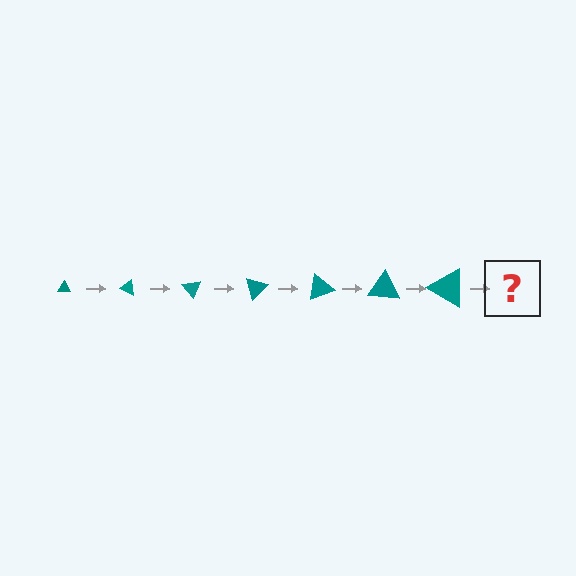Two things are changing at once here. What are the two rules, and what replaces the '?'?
The two rules are that the triangle grows larger each step and it rotates 25 degrees each step. The '?' should be a triangle, larger than the previous one and rotated 175 degrees from the start.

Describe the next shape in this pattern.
It should be a triangle, larger than the previous one and rotated 175 degrees from the start.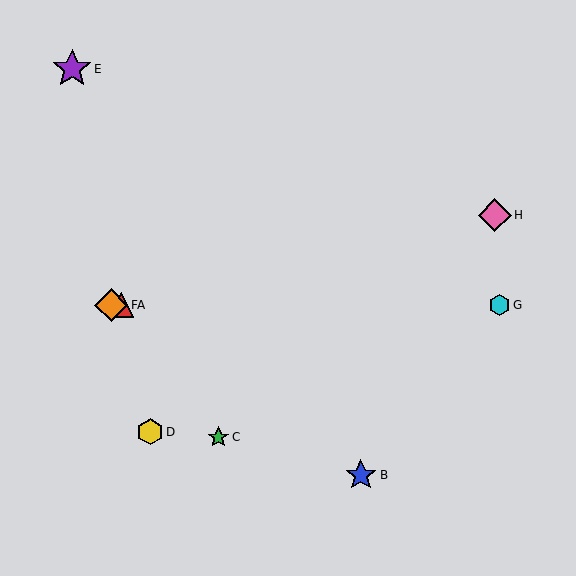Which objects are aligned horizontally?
Objects A, F, G are aligned horizontally.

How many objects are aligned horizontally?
3 objects (A, F, G) are aligned horizontally.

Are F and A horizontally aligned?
Yes, both are at y≈305.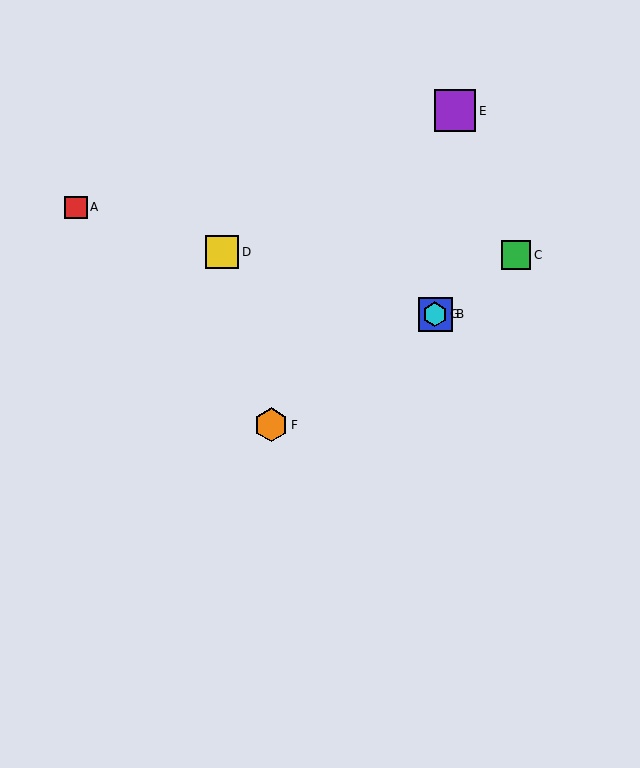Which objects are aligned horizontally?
Objects B, G are aligned horizontally.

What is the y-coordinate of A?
Object A is at y≈207.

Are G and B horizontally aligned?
Yes, both are at y≈314.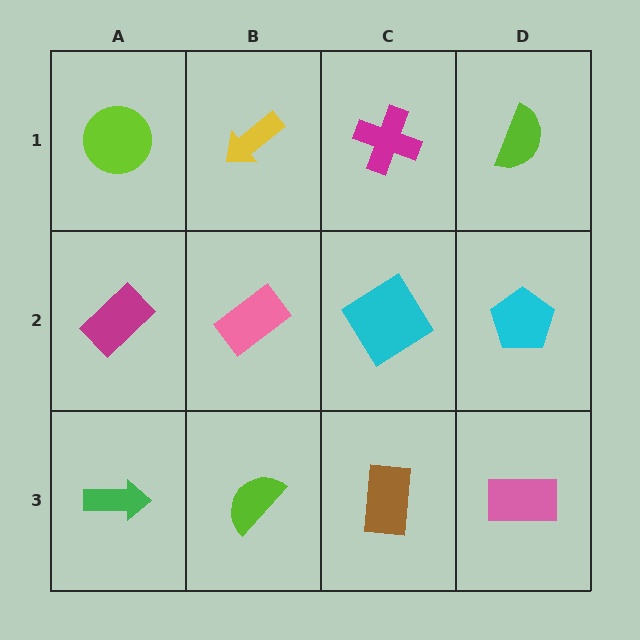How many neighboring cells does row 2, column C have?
4.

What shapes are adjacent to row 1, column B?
A pink rectangle (row 2, column B), a lime circle (row 1, column A), a magenta cross (row 1, column C).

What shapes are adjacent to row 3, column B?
A pink rectangle (row 2, column B), a green arrow (row 3, column A), a brown rectangle (row 3, column C).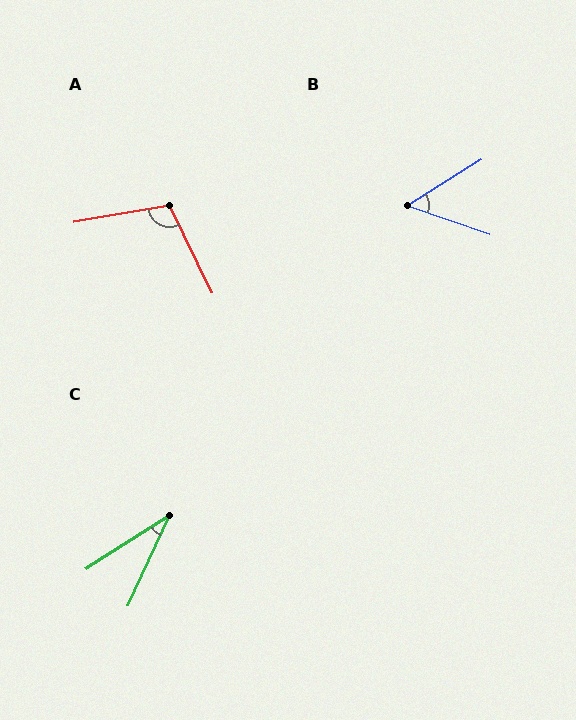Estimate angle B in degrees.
Approximately 51 degrees.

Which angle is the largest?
A, at approximately 107 degrees.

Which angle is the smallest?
C, at approximately 33 degrees.